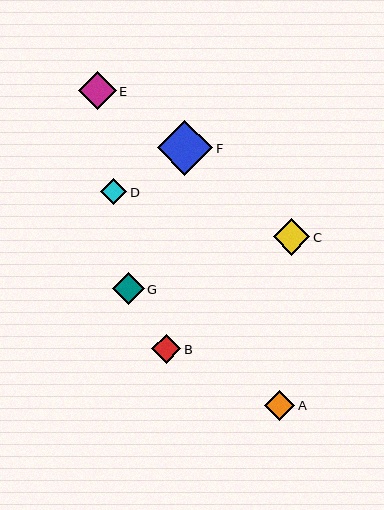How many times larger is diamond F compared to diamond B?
Diamond F is approximately 1.9 times the size of diamond B.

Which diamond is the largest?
Diamond F is the largest with a size of approximately 55 pixels.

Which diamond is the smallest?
Diamond D is the smallest with a size of approximately 26 pixels.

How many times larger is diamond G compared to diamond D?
Diamond G is approximately 1.2 times the size of diamond D.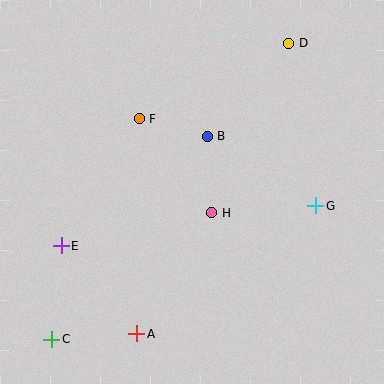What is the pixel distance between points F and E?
The distance between F and E is 149 pixels.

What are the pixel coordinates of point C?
Point C is at (52, 339).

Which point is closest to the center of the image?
Point H at (212, 213) is closest to the center.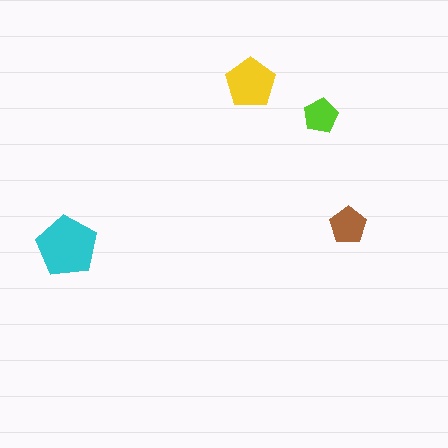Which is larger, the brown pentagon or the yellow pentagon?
The yellow one.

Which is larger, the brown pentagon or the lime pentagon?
The brown one.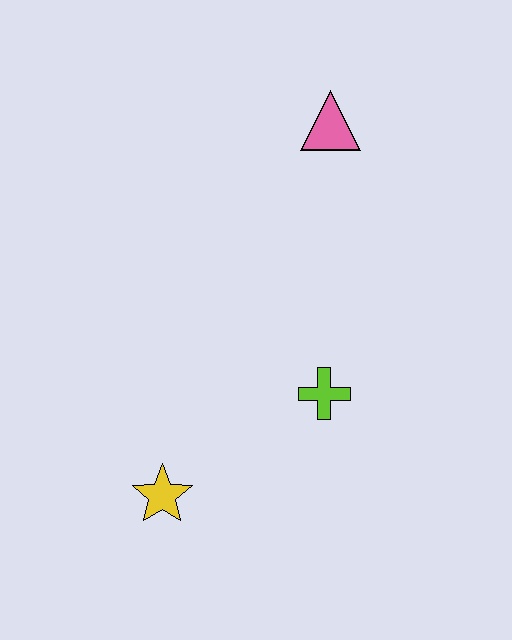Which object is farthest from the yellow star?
The pink triangle is farthest from the yellow star.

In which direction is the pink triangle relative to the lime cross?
The pink triangle is above the lime cross.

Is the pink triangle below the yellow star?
No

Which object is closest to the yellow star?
The lime cross is closest to the yellow star.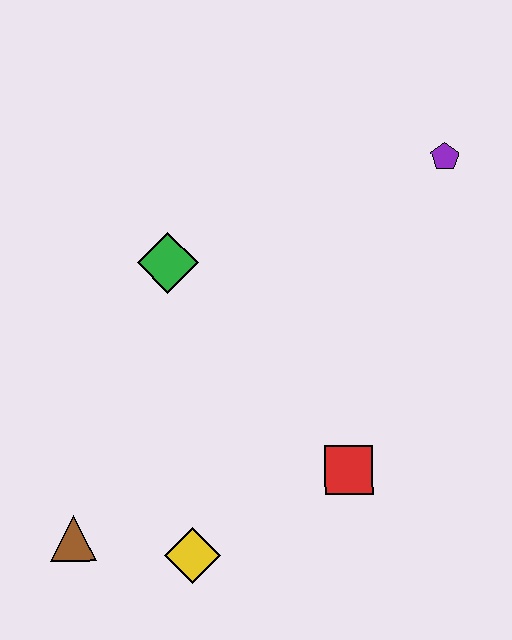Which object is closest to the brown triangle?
The yellow diamond is closest to the brown triangle.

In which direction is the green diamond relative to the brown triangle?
The green diamond is above the brown triangle.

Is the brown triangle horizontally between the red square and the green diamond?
No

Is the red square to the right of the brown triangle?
Yes